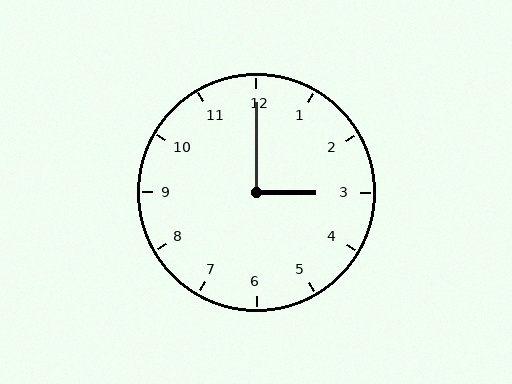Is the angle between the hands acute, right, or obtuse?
It is right.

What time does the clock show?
3:00.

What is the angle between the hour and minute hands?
Approximately 90 degrees.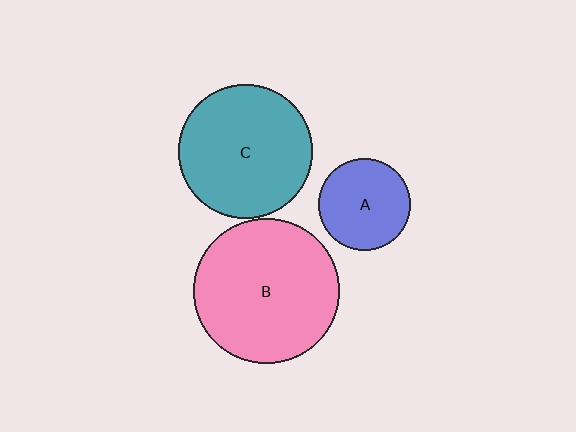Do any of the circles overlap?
No, none of the circles overlap.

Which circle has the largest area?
Circle B (pink).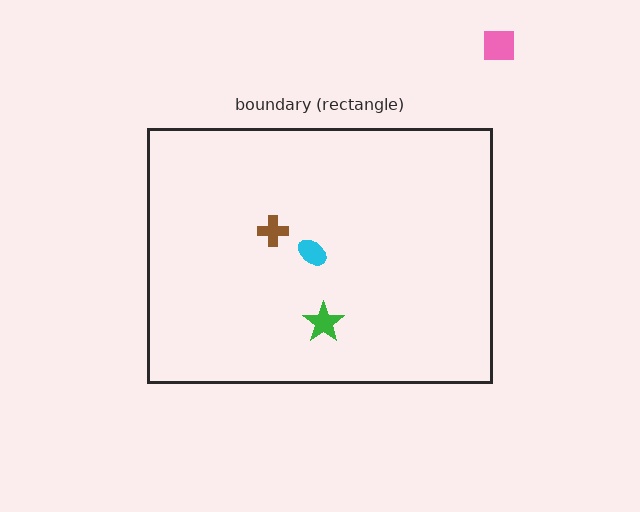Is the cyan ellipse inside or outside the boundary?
Inside.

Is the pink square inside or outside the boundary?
Outside.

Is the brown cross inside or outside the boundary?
Inside.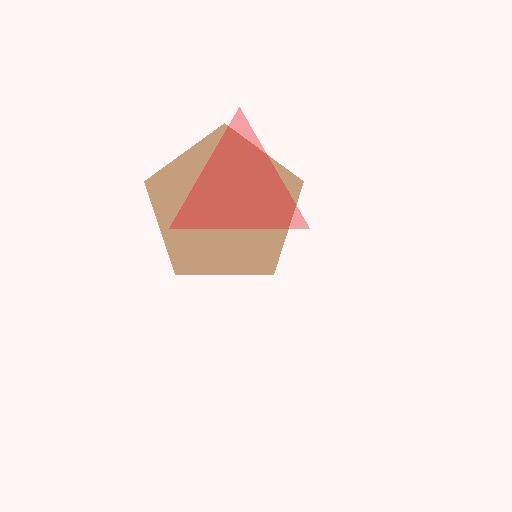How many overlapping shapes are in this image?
There are 2 overlapping shapes in the image.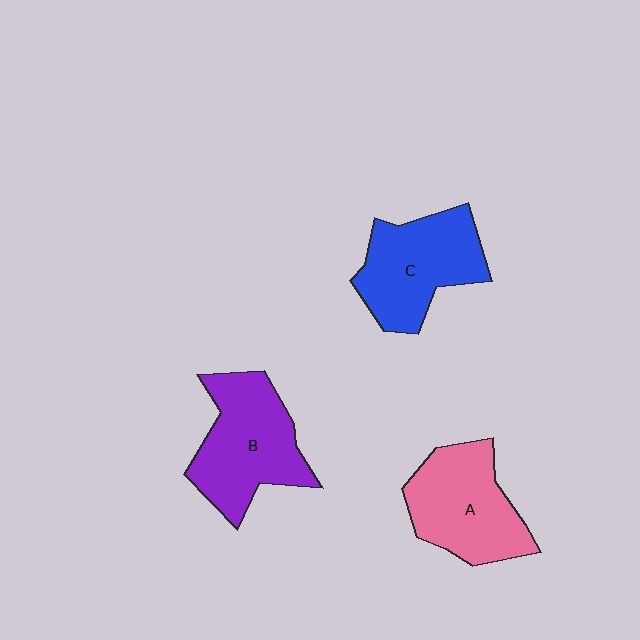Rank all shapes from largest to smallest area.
From largest to smallest: B (purple), A (pink), C (blue).